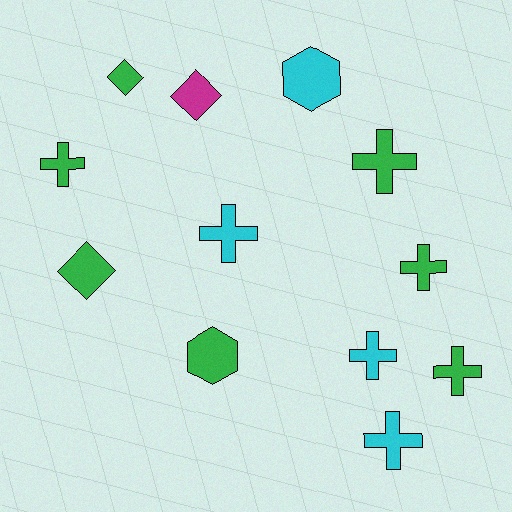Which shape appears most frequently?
Cross, with 7 objects.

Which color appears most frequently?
Green, with 7 objects.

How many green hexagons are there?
There is 1 green hexagon.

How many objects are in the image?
There are 12 objects.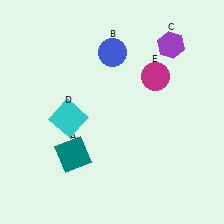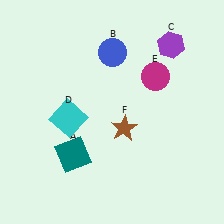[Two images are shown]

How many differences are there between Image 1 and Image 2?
There is 1 difference between the two images.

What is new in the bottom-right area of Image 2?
A brown star (F) was added in the bottom-right area of Image 2.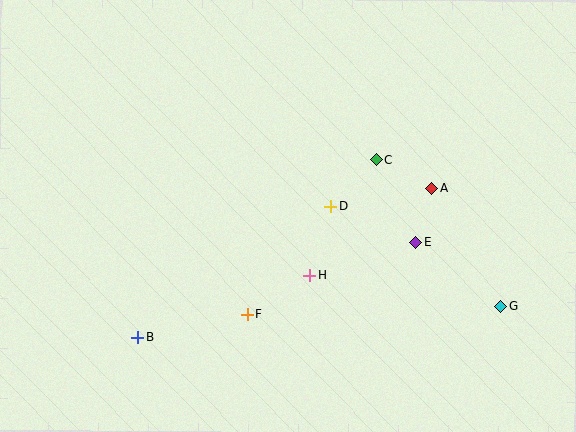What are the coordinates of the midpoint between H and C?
The midpoint between H and C is at (343, 218).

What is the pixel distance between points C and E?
The distance between C and E is 91 pixels.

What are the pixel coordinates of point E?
Point E is at (415, 242).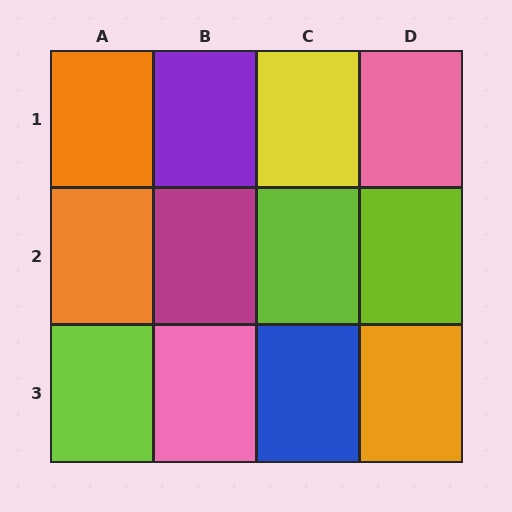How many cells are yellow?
1 cell is yellow.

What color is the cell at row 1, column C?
Yellow.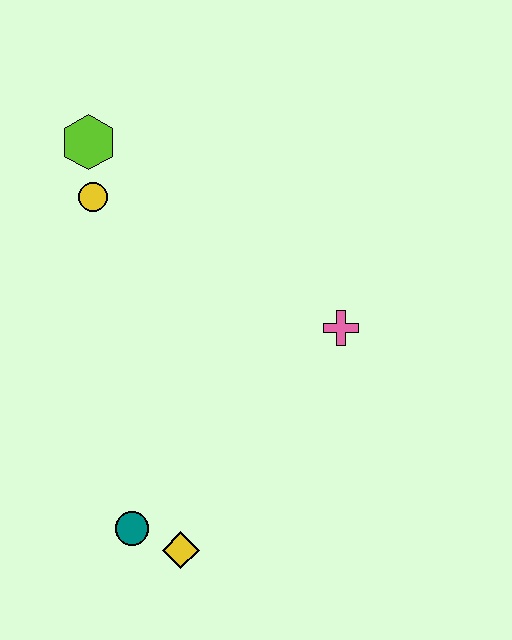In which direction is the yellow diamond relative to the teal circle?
The yellow diamond is to the right of the teal circle.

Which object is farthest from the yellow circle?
The yellow diamond is farthest from the yellow circle.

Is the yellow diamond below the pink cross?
Yes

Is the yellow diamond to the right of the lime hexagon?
Yes